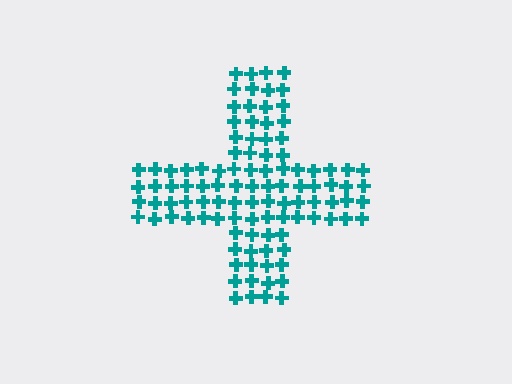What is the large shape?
The large shape is a cross.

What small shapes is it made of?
It is made of small crosses.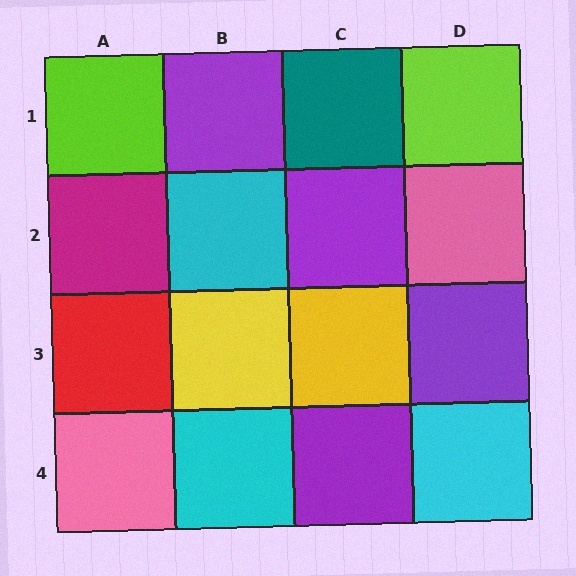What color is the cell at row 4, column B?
Cyan.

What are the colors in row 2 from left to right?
Magenta, cyan, purple, pink.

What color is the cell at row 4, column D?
Cyan.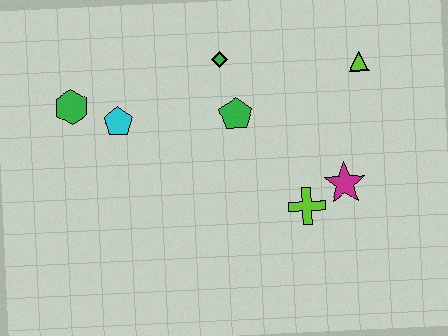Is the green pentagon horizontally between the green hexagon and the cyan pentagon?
No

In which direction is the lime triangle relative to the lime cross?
The lime triangle is above the lime cross.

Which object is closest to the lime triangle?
The magenta star is closest to the lime triangle.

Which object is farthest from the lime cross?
The green hexagon is farthest from the lime cross.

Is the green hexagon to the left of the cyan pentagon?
Yes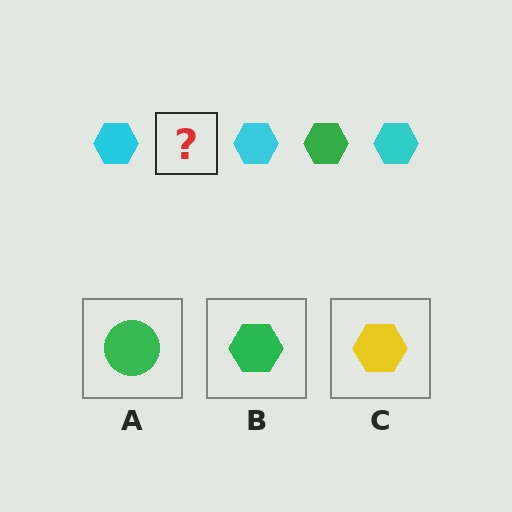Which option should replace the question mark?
Option B.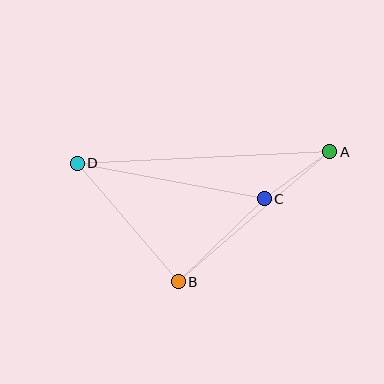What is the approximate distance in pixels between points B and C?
The distance between B and C is approximately 119 pixels.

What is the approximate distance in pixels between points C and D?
The distance between C and D is approximately 190 pixels.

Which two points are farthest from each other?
Points A and D are farthest from each other.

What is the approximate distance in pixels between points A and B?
The distance between A and B is approximately 199 pixels.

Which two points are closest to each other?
Points A and C are closest to each other.